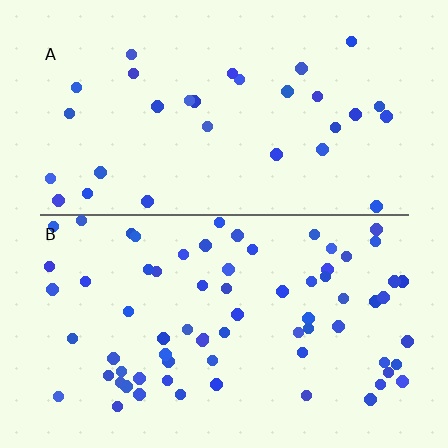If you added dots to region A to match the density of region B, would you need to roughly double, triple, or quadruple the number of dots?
Approximately double.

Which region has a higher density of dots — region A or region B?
B (the bottom).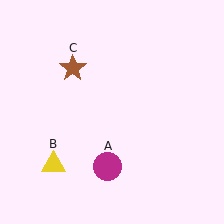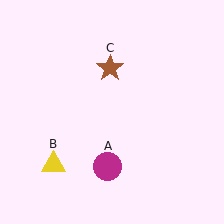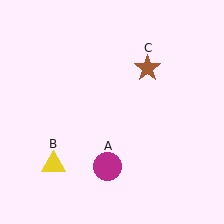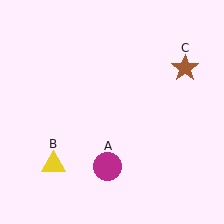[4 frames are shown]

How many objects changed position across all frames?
1 object changed position: brown star (object C).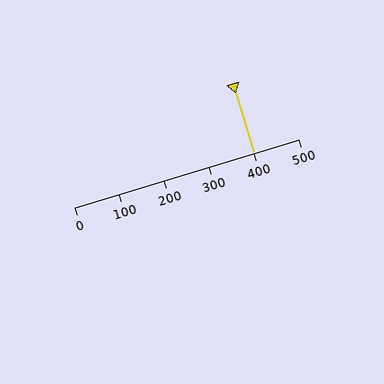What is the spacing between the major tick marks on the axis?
The major ticks are spaced 100 apart.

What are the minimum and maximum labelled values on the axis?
The axis runs from 0 to 500.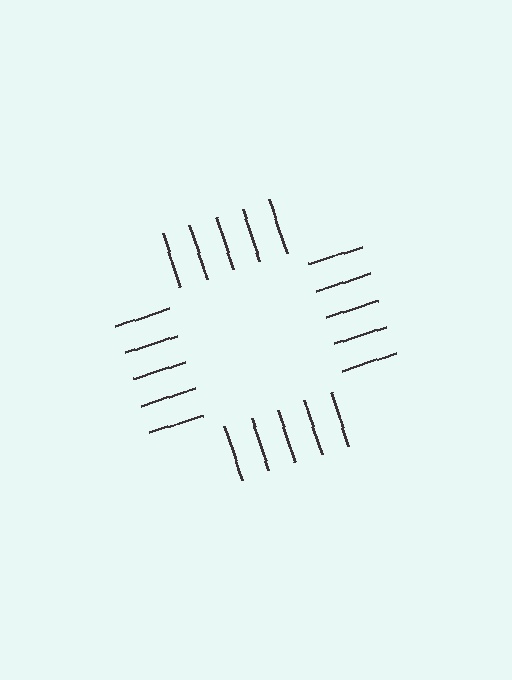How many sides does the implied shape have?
4 sides — the line-ends trace a square.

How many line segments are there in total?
20 — 5 along each of the 4 edges.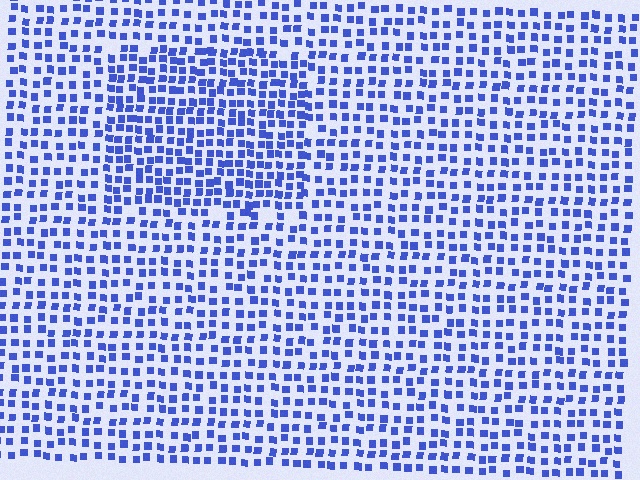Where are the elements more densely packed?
The elements are more densely packed inside the rectangle boundary.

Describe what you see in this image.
The image contains small blue elements arranged at two different densities. A rectangle-shaped region is visible where the elements are more densely packed than the surrounding area.